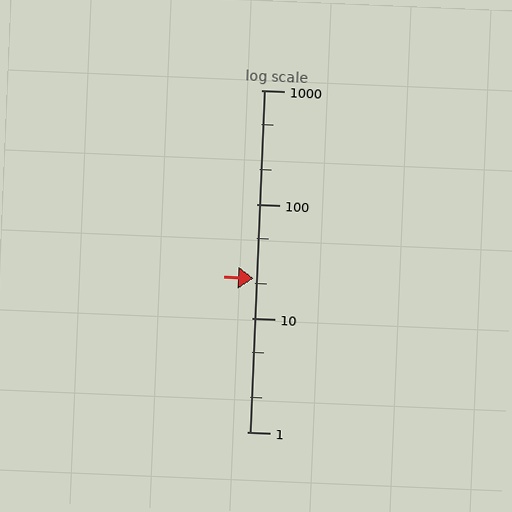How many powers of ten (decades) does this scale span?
The scale spans 3 decades, from 1 to 1000.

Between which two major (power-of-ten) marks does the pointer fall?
The pointer is between 10 and 100.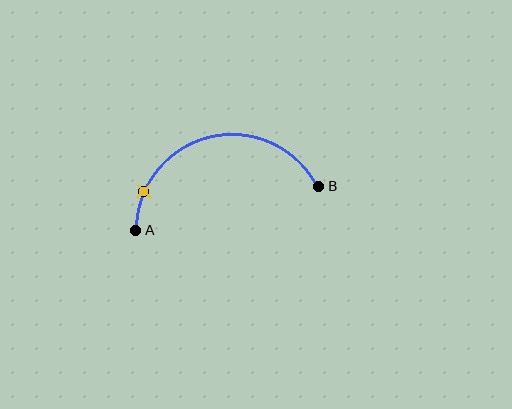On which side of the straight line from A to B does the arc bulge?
The arc bulges above the straight line connecting A and B.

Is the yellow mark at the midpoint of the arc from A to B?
No. The yellow mark lies on the arc but is closer to endpoint A. The arc midpoint would be at the point on the curve equidistant along the arc from both A and B.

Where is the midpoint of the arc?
The arc midpoint is the point on the curve farthest from the straight line joining A and B. It sits above that line.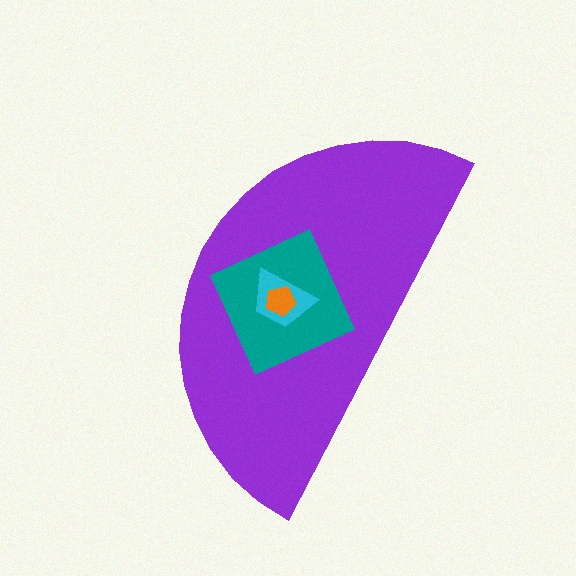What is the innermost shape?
The orange pentagon.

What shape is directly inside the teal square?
The cyan trapezoid.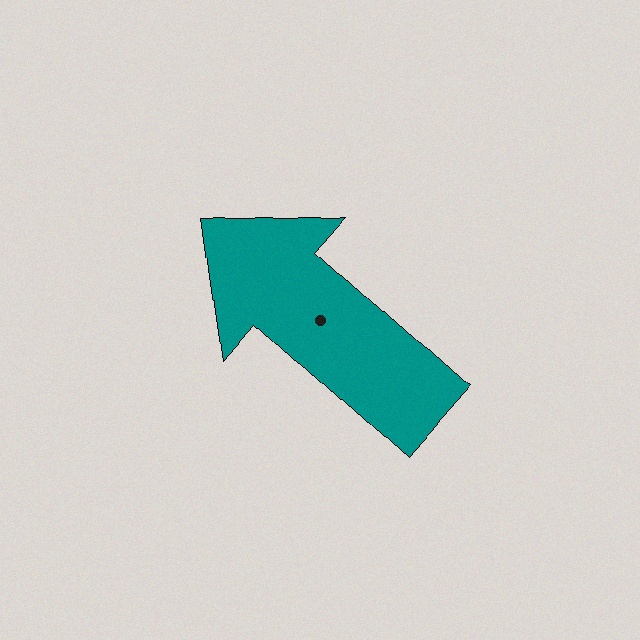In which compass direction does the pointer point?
Northwest.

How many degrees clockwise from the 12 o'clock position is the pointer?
Approximately 312 degrees.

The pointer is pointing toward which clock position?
Roughly 10 o'clock.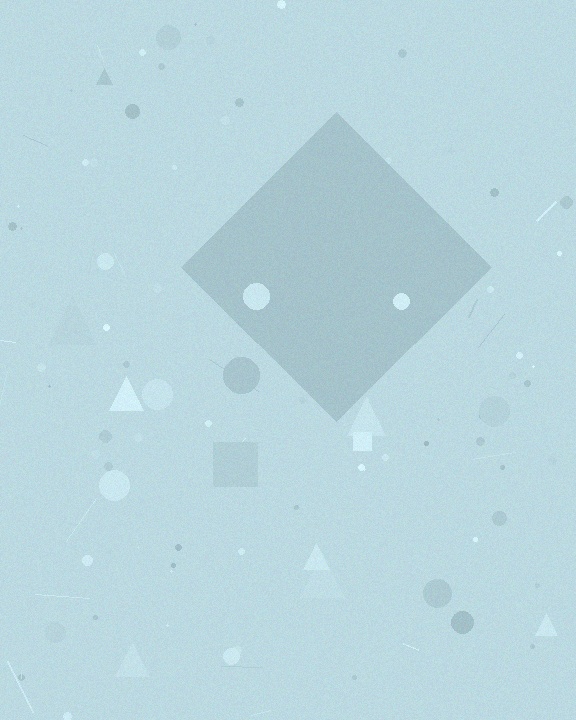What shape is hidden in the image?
A diamond is hidden in the image.